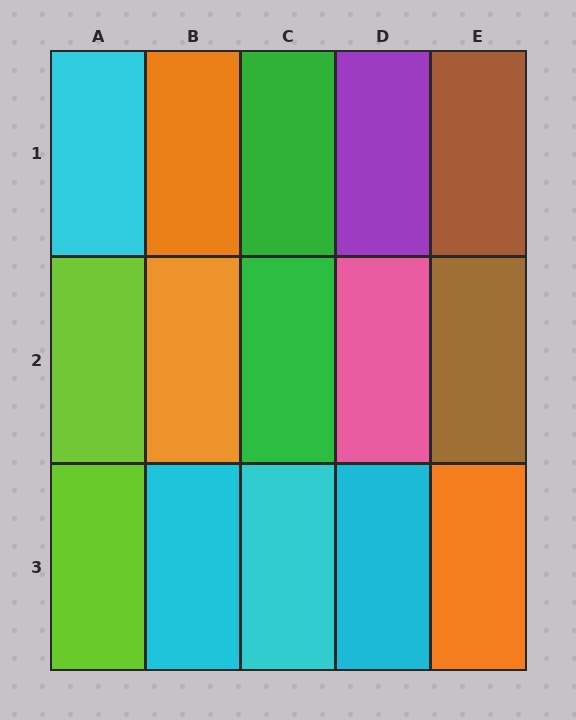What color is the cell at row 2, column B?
Orange.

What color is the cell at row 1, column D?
Purple.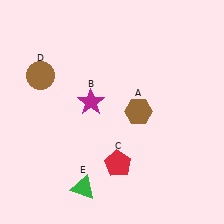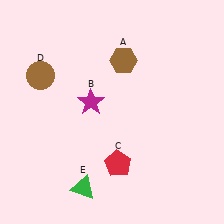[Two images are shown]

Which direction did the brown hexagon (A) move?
The brown hexagon (A) moved up.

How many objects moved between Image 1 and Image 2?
1 object moved between the two images.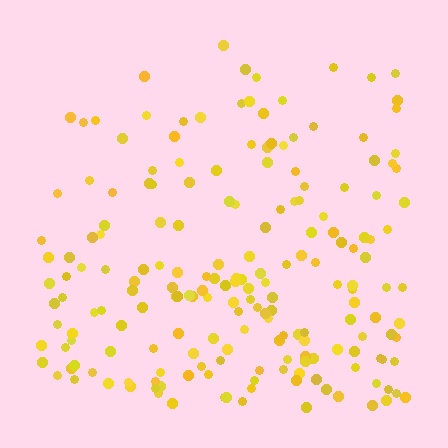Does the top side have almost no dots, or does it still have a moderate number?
Still a moderate number, just noticeably fewer than the bottom.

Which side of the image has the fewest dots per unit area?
The top.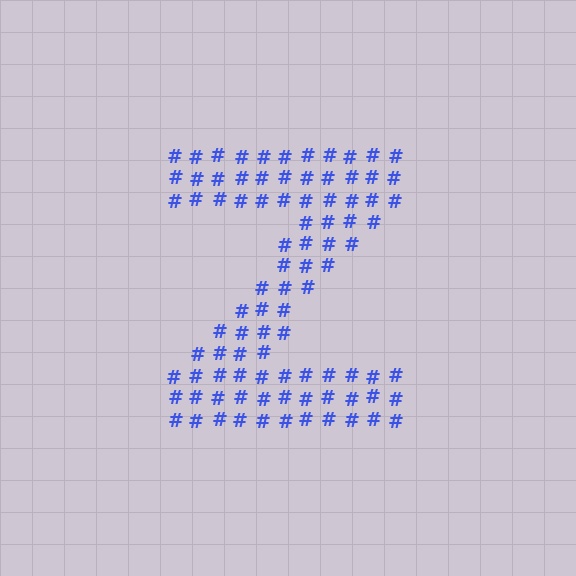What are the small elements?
The small elements are hash symbols.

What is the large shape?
The large shape is the letter Z.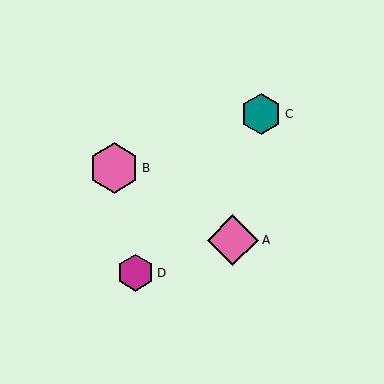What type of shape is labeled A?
Shape A is a pink diamond.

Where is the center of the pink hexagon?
The center of the pink hexagon is at (114, 168).